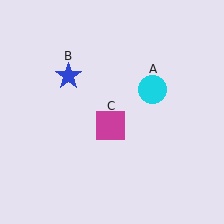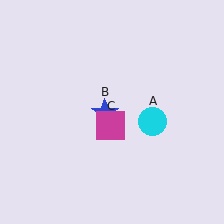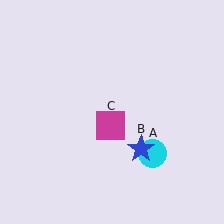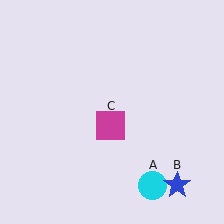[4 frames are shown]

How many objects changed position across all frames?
2 objects changed position: cyan circle (object A), blue star (object B).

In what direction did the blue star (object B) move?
The blue star (object B) moved down and to the right.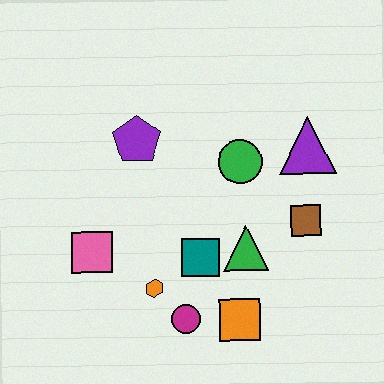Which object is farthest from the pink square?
The purple triangle is farthest from the pink square.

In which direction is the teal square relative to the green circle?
The teal square is below the green circle.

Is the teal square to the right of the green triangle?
No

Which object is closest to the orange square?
The magenta circle is closest to the orange square.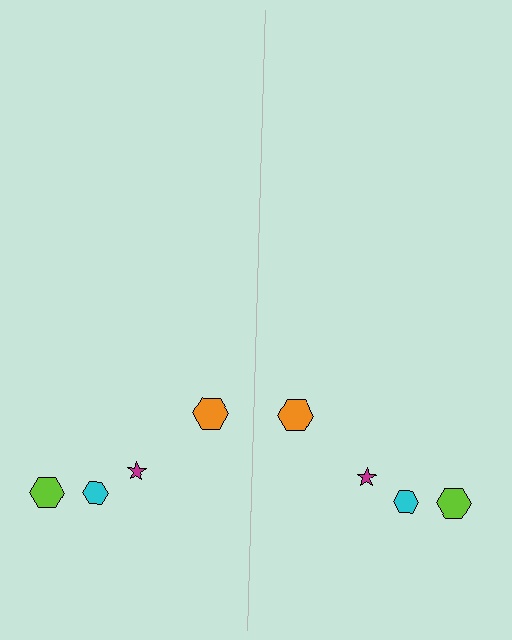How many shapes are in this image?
There are 8 shapes in this image.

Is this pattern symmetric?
Yes, this pattern has bilateral (reflection) symmetry.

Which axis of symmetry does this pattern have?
The pattern has a vertical axis of symmetry running through the center of the image.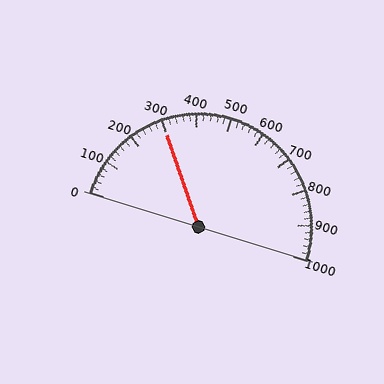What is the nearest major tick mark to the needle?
The nearest major tick mark is 300.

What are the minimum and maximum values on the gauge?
The gauge ranges from 0 to 1000.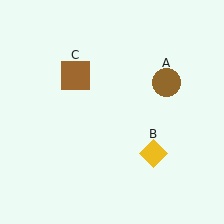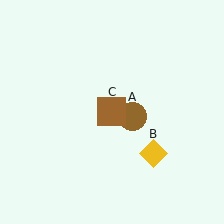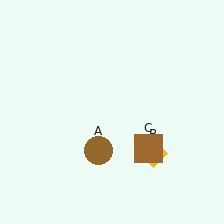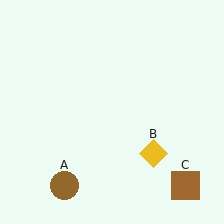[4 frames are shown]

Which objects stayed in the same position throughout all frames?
Yellow diamond (object B) remained stationary.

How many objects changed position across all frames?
2 objects changed position: brown circle (object A), brown square (object C).